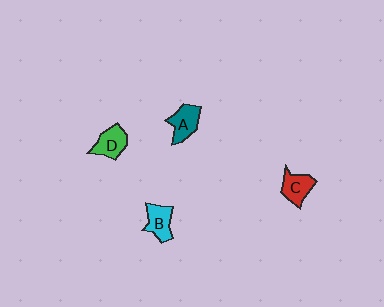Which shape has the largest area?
Shape A (teal).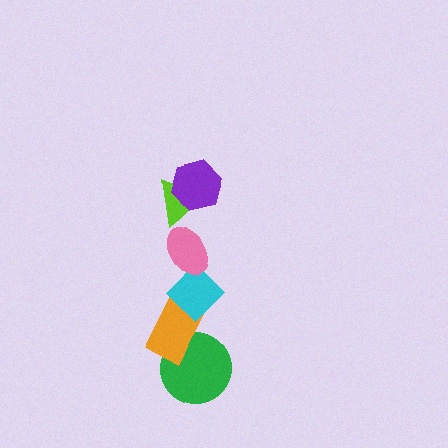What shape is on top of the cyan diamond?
The pink ellipse is on top of the cyan diamond.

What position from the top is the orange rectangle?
The orange rectangle is 5th from the top.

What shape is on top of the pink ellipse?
The lime triangle is on top of the pink ellipse.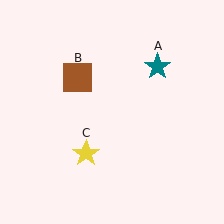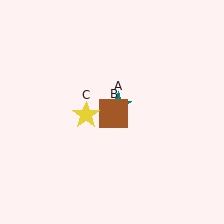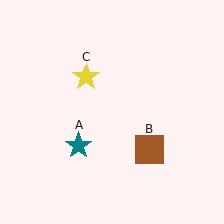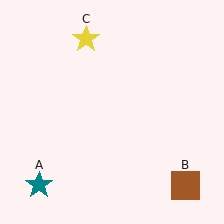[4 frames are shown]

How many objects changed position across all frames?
3 objects changed position: teal star (object A), brown square (object B), yellow star (object C).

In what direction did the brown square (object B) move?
The brown square (object B) moved down and to the right.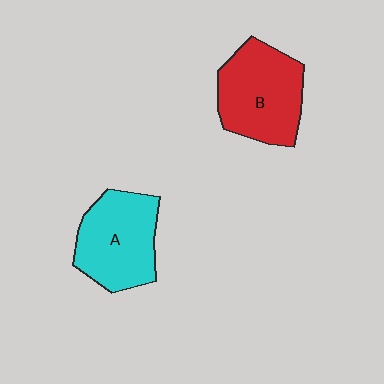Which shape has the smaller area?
Shape A (cyan).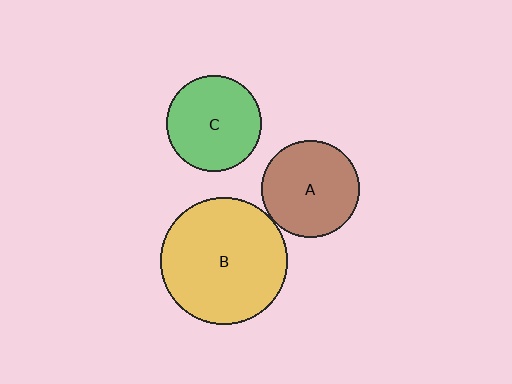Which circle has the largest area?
Circle B (yellow).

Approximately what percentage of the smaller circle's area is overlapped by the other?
Approximately 5%.